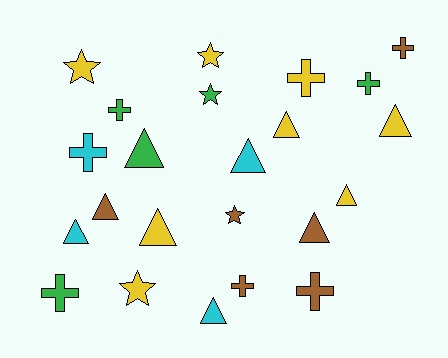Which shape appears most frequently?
Triangle, with 10 objects.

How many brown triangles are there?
There are 2 brown triangles.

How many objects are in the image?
There are 23 objects.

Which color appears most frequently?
Yellow, with 8 objects.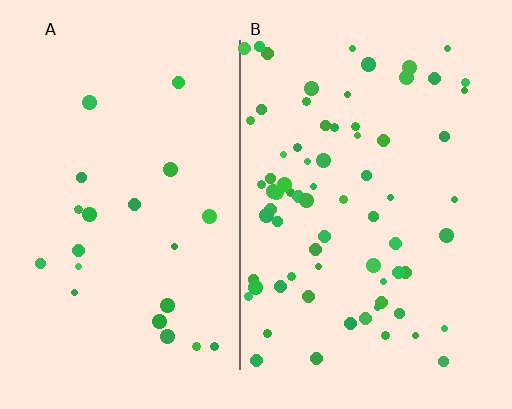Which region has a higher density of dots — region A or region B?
B (the right).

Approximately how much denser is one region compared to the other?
Approximately 3.3× — region B over region A.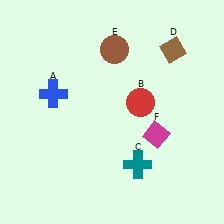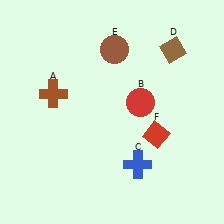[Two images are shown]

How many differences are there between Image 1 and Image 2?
There are 3 differences between the two images.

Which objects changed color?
A changed from blue to brown. C changed from teal to blue. F changed from magenta to red.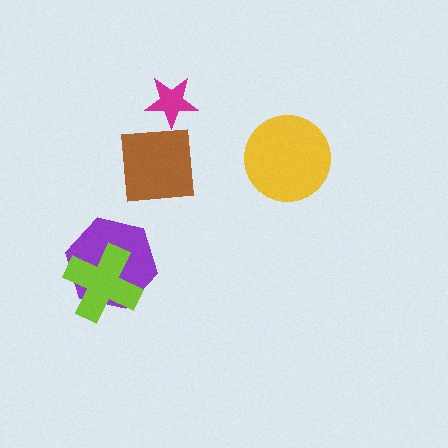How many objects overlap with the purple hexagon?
1 object overlaps with the purple hexagon.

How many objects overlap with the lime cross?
1 object overlaps with the lime cross.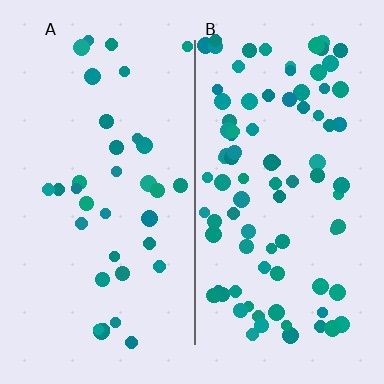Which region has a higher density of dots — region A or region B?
B (the right).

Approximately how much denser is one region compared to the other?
Approximately 2.6× — region B over region A.